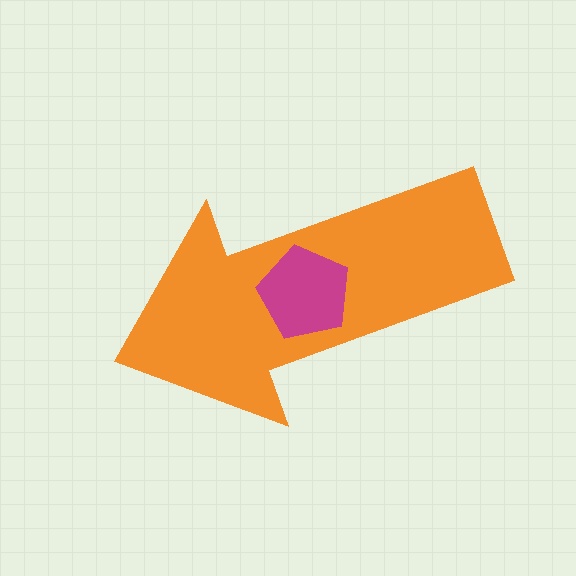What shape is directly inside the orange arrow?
The magenta pentagon.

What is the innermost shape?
The magenta pentagon.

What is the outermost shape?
The orange arrow.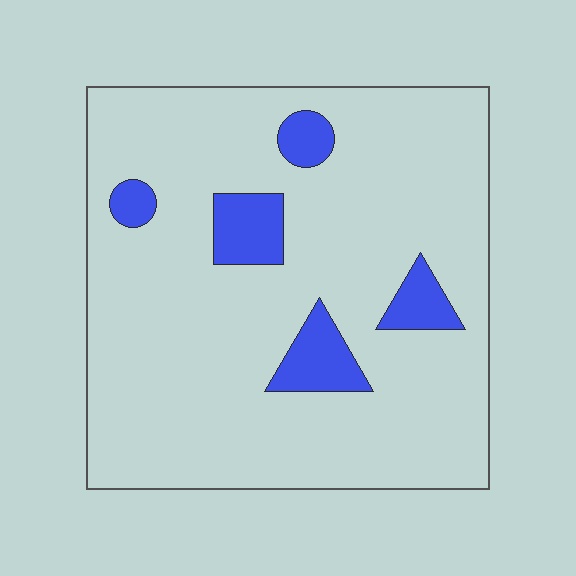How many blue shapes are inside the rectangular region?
5.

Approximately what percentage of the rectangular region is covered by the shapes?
Approximately 10%.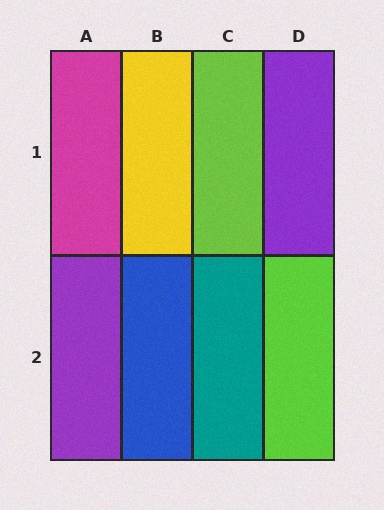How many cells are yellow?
1 cell is yellow.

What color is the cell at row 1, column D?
Purple.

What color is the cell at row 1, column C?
Lime.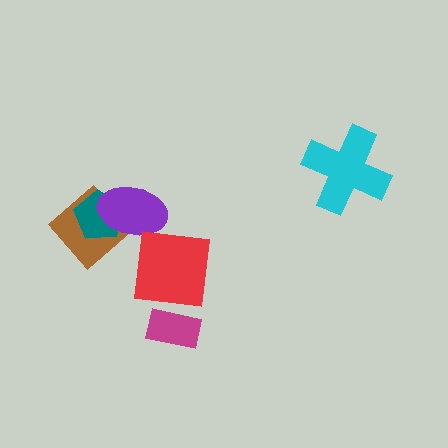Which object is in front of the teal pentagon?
The purple ellipse is in front of the teal pentagon.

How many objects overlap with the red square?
2 objects overlap with the red square.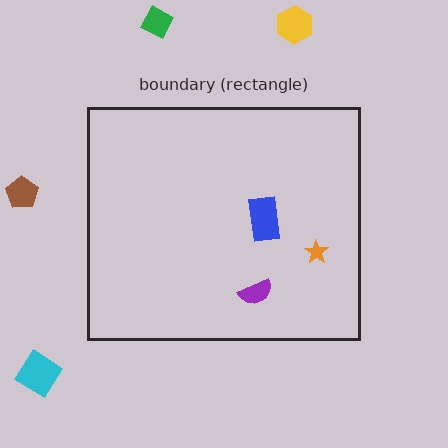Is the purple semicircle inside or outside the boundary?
Inside.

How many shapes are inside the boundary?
3 inside, 4 outside.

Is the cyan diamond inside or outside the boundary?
Outside.